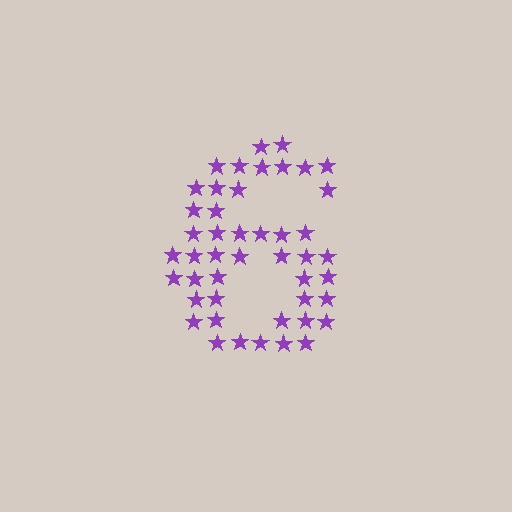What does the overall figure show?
The overall figure shows the digit 6.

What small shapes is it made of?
It is made of small stars.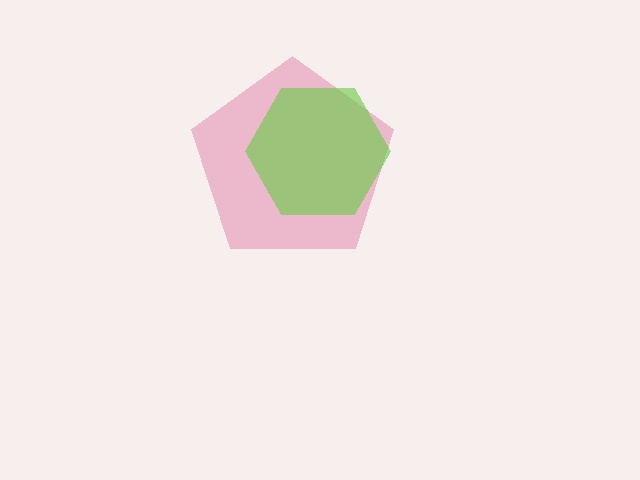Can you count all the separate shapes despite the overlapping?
Yes, there are 2 separate shapes.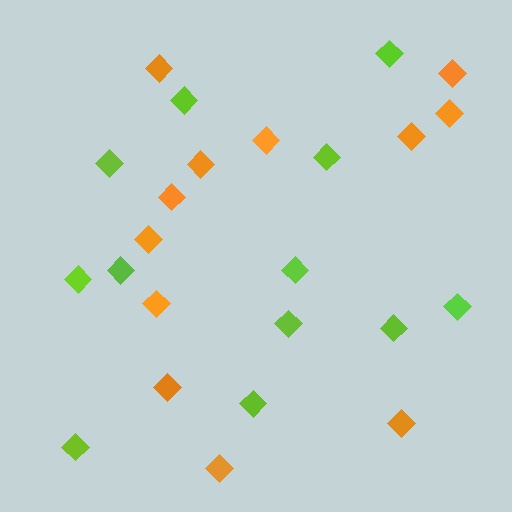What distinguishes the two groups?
There are 2 groups: one group of lime diamonds (12) and one group of orange diamonds (12).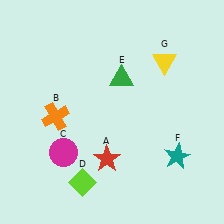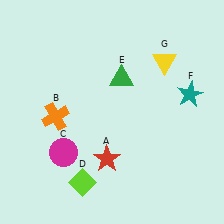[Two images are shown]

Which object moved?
The teal star (F) moved up.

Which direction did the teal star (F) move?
The teal star (F) moved up.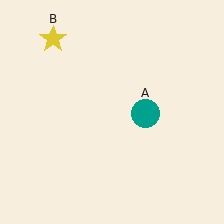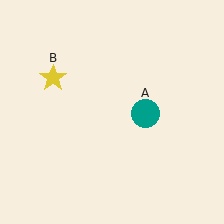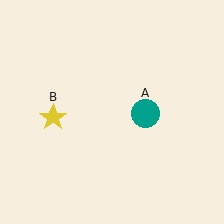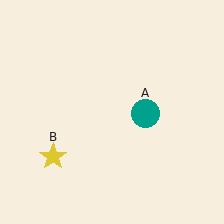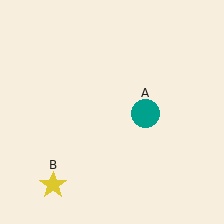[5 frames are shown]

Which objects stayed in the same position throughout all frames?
Teal circle (object A) remained stationary.